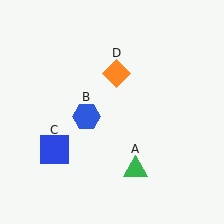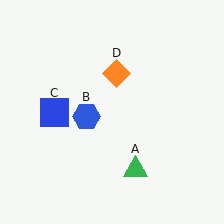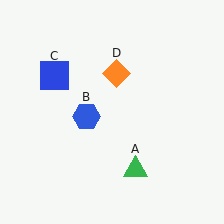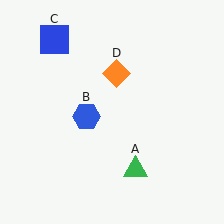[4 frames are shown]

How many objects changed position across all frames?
1 object changed position: blue square (object C).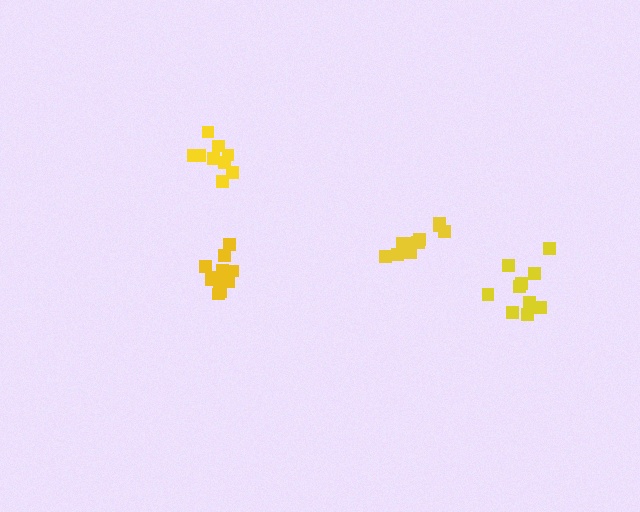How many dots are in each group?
Group 1: 10 dots, Group 2: 12 dots, Group 3: 12 dots, Group 4: 9 dots (43 total).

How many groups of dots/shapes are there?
There are 4 groups.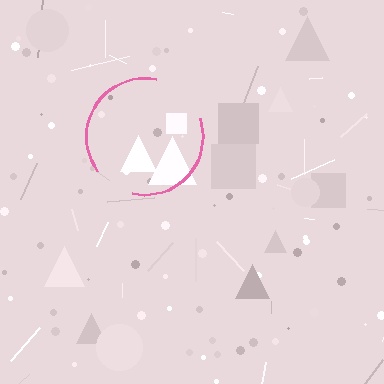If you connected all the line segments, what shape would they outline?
They would outline a circle.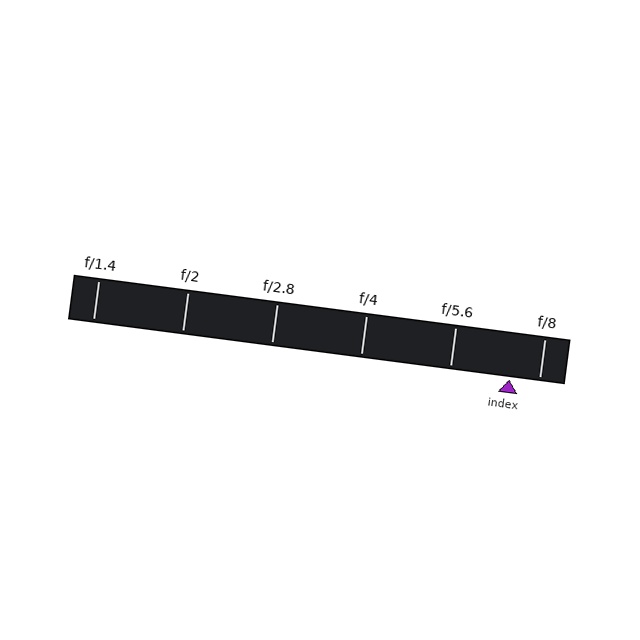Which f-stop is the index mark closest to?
The index mark is closest to f/8.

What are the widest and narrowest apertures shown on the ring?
The widest aperture shown is f/1.4 and the narrowest is f/8.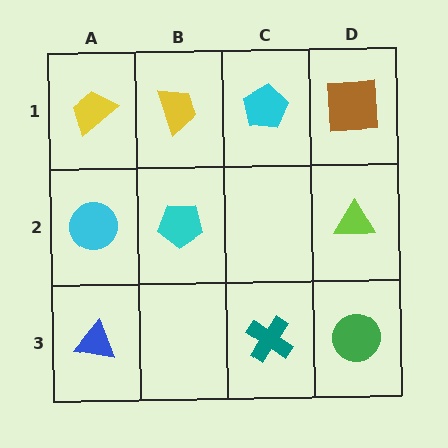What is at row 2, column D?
A lime triangle.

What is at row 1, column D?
A brown square.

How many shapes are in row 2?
3 shapes.